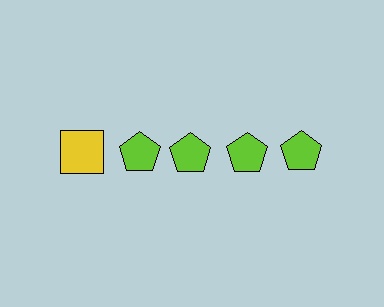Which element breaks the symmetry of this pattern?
The yellow square in the top row, leftmost column breaks the symmetry. All other shapes are lime pentagons.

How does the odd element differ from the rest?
It differs in both color (yellow instead of lime) and shape (square instead of pentagon).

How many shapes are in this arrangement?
There are 5 shapes arranged in a grid pattern.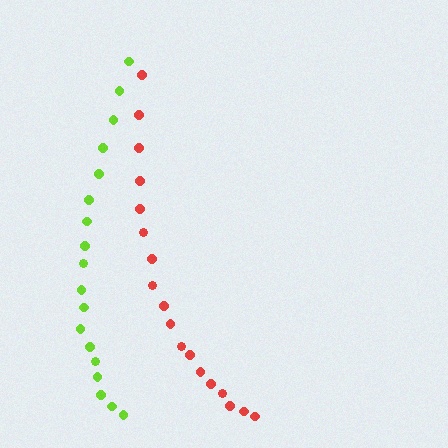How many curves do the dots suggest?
There are 2 distinct paths.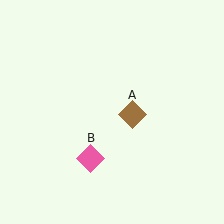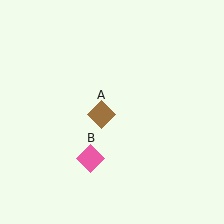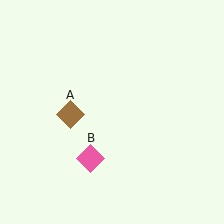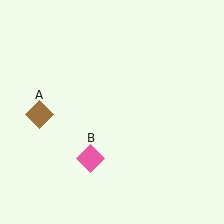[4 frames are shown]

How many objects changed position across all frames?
1 object changed position: brown diamond (object A).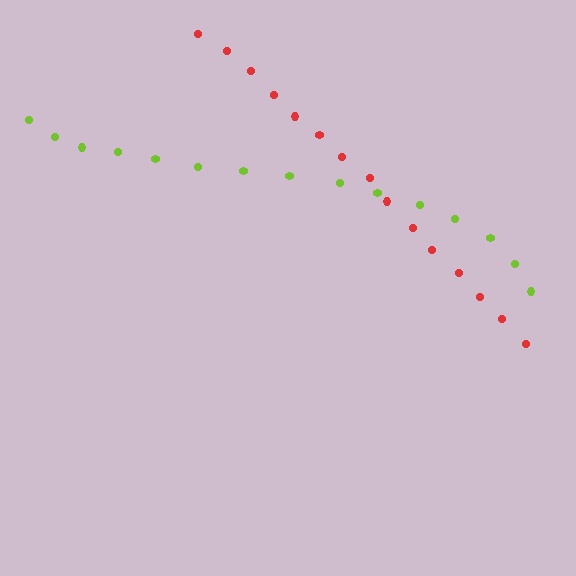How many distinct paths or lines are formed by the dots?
There are 2 distinct paths.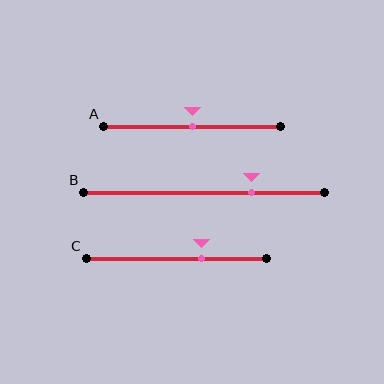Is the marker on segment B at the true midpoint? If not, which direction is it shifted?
No, the marker on segment B is shifted to the right by about 20% of the segment length.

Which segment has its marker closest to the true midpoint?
Segment A has its marker closest to the true midpoint.